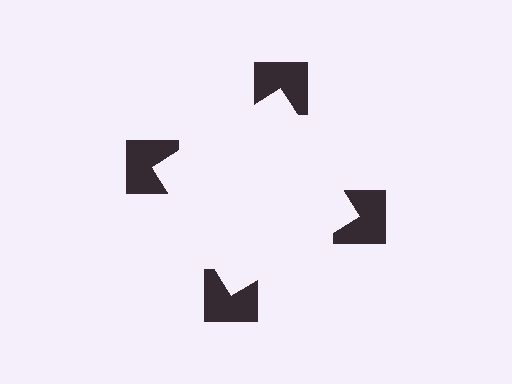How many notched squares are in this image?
There are 4 — one at each vertex of the illusory square.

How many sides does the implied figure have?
4 sides.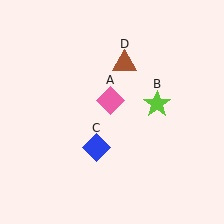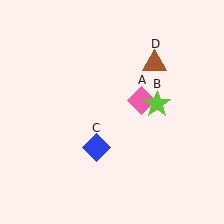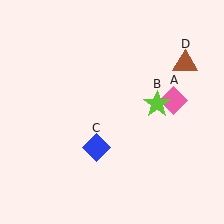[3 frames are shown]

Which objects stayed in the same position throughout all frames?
Lime star (object B) and blue diamond (object C) remained stationary.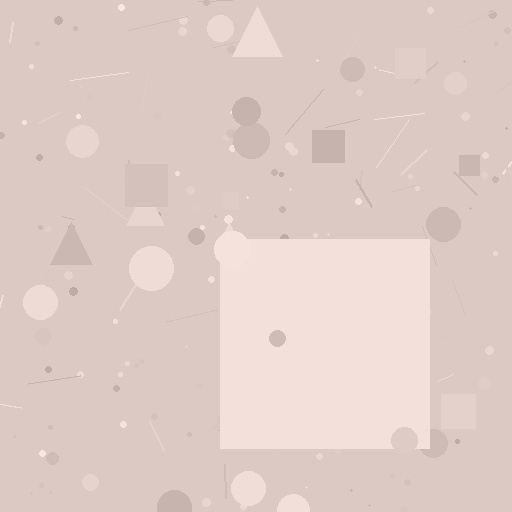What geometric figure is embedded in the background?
A square is embedded in the background.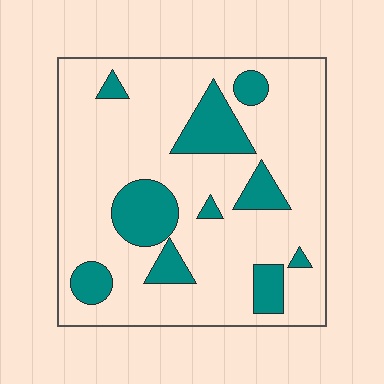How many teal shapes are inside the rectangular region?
10.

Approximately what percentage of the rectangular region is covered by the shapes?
Approximately 20%.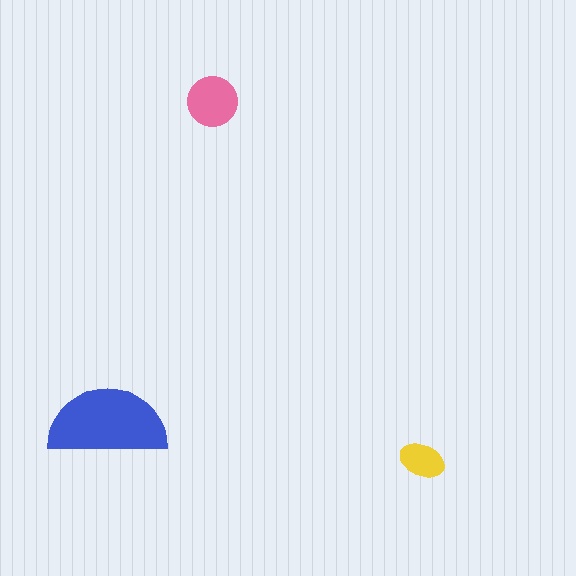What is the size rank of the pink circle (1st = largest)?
2nd.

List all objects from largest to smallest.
The blue semicircle, the pink circle, the yellow ellipse.